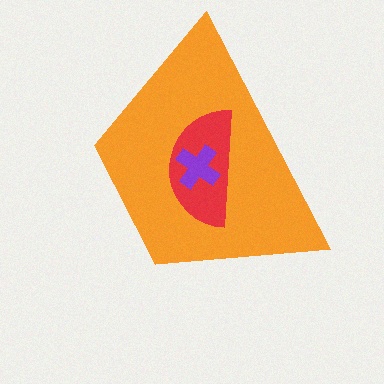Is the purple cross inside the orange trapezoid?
Yes.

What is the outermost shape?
The orange trapezoid.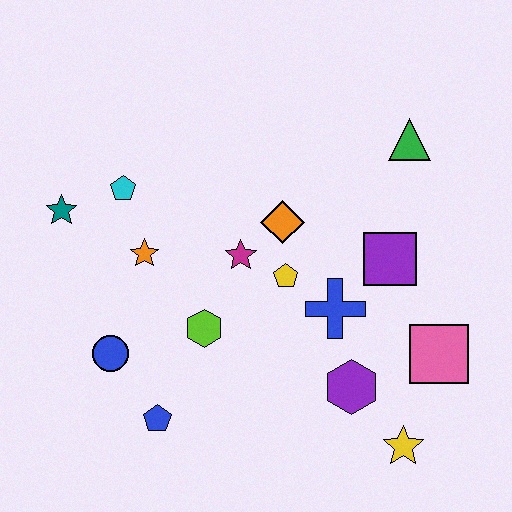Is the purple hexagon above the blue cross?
No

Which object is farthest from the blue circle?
The green triangle is farthest from the blue circle.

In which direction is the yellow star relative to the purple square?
The yellow star is below the purple square.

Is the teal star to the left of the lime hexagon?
Yes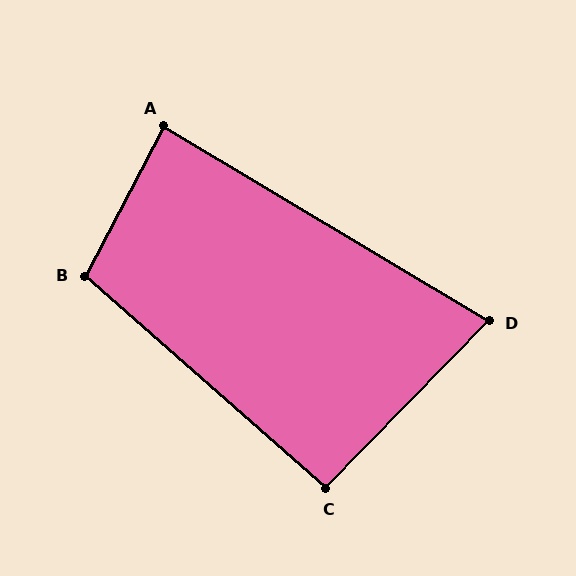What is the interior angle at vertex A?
Approximately 87 degrees (approximately right).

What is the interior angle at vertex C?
Approximately 93 degrees (approximately right).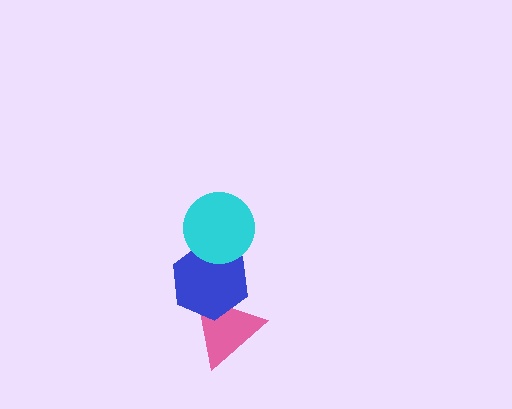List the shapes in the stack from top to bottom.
From top to bottom: the cyan circle, the blue hexagon, the pink triangle.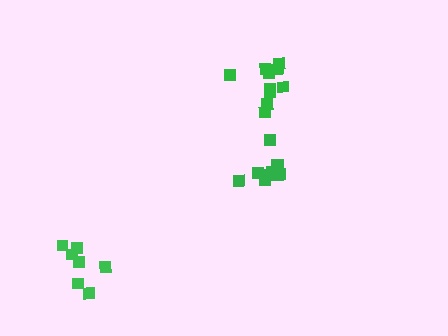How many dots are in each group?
Group 1: 7 dots, Group 2: 10 dots, Group 3: 9 dots (26 total).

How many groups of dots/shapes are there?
There are 3 groups.